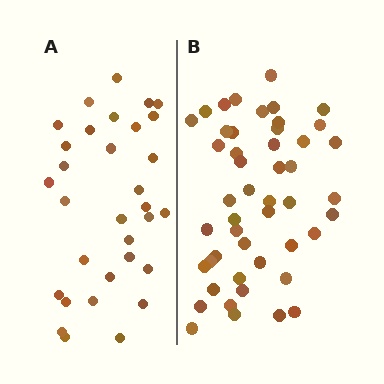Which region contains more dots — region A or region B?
Region B (the right region) has more dots.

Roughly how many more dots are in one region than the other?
Region B has approximately 15 more dots than region A.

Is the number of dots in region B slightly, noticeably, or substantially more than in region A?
Region B has substantially more. The ratio is roughly 1.5 to 1.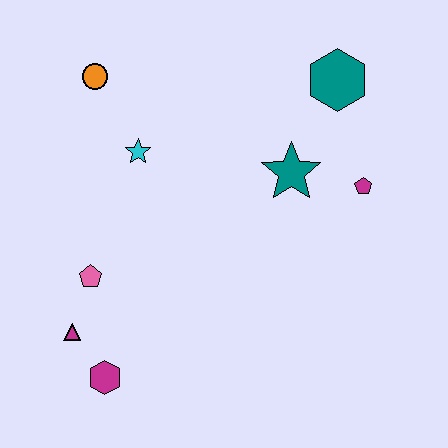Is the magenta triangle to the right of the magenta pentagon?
No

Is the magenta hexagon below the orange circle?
Yes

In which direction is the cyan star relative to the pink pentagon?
The cyan star is above the pink pentagon.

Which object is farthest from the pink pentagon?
The teal hexagon is farthest from the pink pentagon.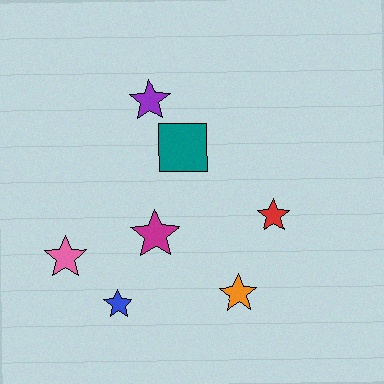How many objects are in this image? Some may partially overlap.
There are 7 objects.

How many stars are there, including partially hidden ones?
There are 6 stars.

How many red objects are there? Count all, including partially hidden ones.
There is 1 red object.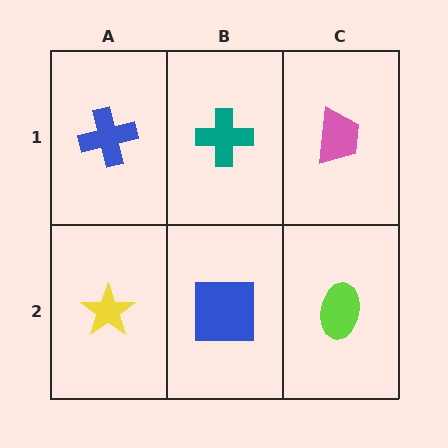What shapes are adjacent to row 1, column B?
A blue square (row 2, column B), a blue cross (row 1, column A), a pink trapezoid (row 1, column C).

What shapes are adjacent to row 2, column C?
A pink trapezoid (row 1, column C), a blue square (row 2, column B).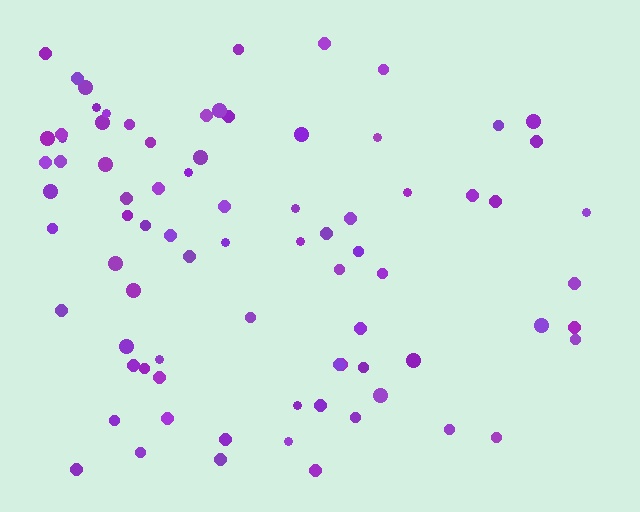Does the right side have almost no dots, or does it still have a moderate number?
Still a moderate number, just noticeably fewer than the left.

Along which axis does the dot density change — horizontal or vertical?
Horizontal.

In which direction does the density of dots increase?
From right to left, with the left side densest.